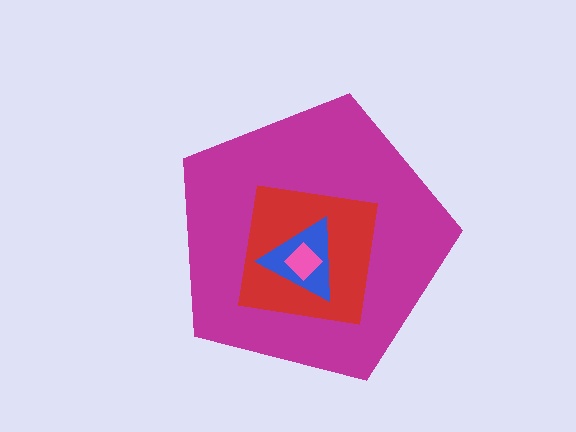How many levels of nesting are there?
4.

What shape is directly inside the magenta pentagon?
The red square.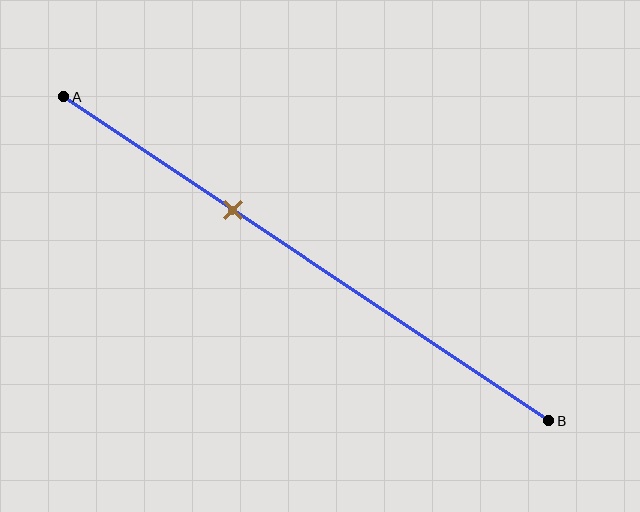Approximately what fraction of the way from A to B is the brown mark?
The brown mark is approximately 35% of the way from A to B.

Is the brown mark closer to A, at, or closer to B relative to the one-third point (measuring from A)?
The brown mark is approximately at the one-third point of segment AB.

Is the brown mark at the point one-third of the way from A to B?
Yes, the mark is approximately at the one-third point.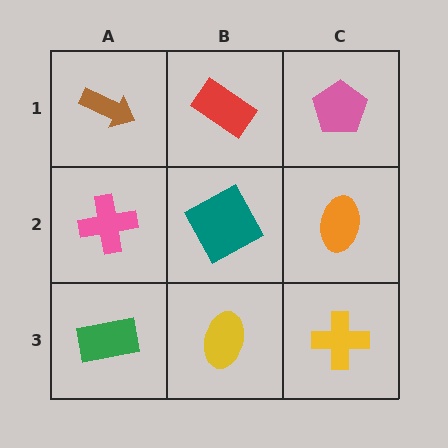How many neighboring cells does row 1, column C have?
2.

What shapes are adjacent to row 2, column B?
A red rectangle (row 1, column B), a yellow ellipse (row 3, column B), a pink cross (row 2, column A), an orange ellipse (row 2, column C).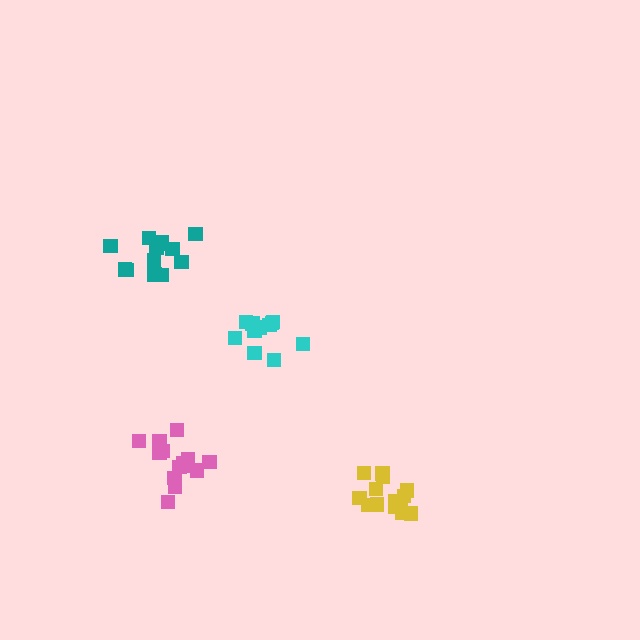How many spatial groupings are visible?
There are 4 spatial groupings.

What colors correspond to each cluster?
The clusters are colored: pink, teal, yellow, cyan.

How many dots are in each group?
Group 1: 15 dots, Group 2: 13 dots, Group 3: 14 dots, Group 4: 12 dots (54 total).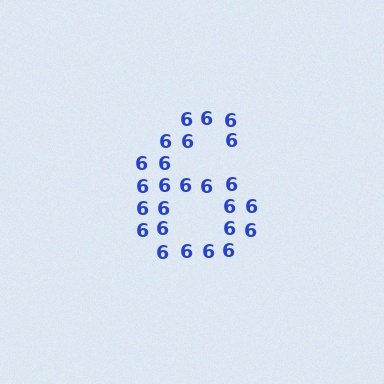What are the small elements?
The small elements are digit 6's.